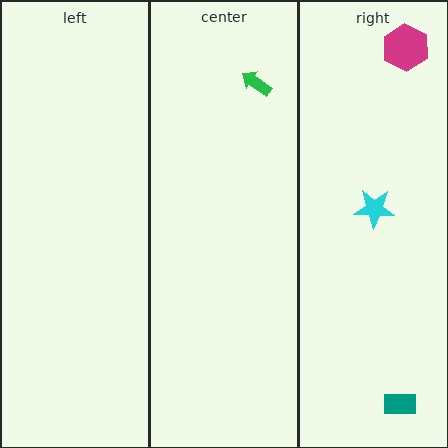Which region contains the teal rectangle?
The right region.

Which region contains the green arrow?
The center region.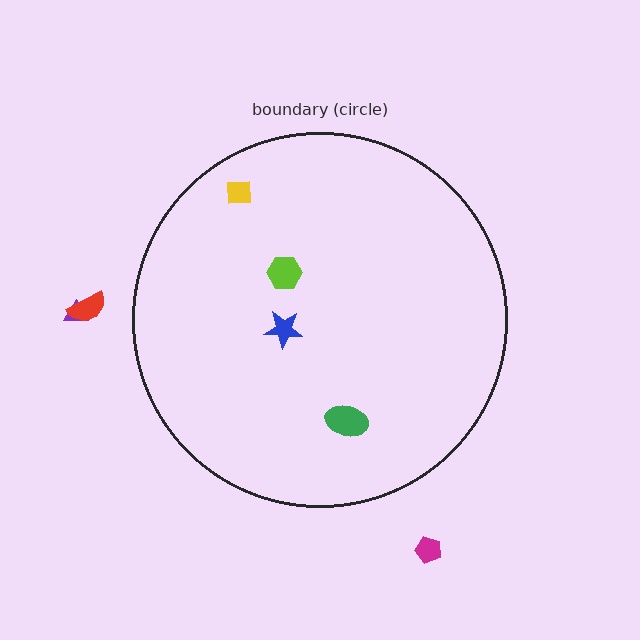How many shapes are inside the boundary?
4 inside, 3 outside.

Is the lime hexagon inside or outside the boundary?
Inside.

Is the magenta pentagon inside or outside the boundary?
Outside.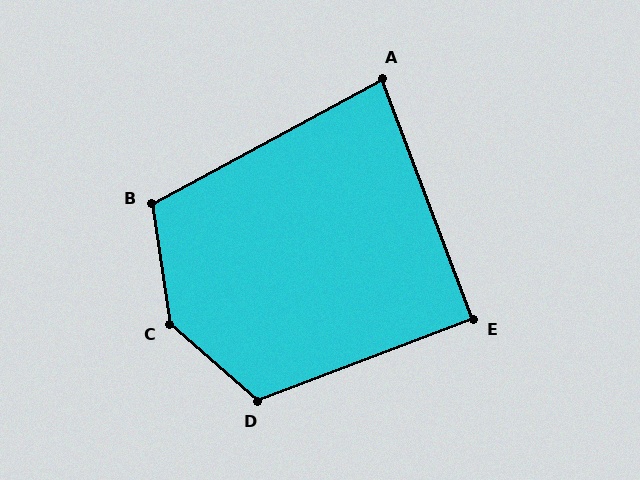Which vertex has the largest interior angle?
C, at approximately 139 degrees.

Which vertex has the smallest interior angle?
A, at approximately 82 degrees.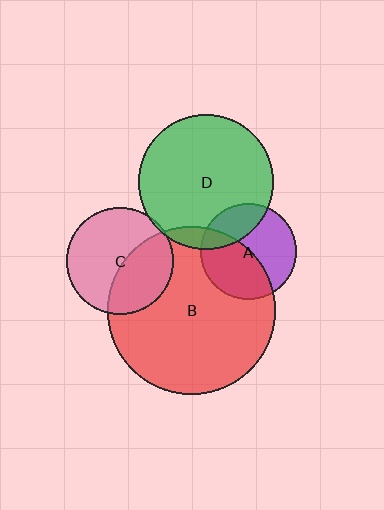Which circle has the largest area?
Circle B (red).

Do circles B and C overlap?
Yes.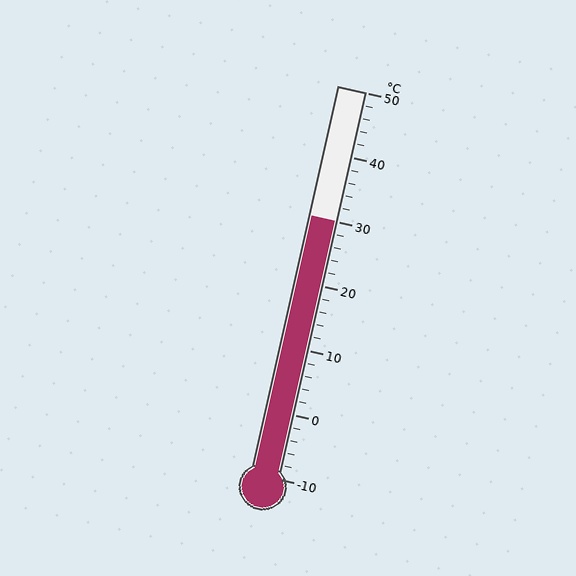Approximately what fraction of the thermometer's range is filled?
The thermometer is filled to approximately 65% of its range.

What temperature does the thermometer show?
The thermometer shows approximately 30°C.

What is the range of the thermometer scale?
The thermometer scale ranges from -10°C to 50°C.